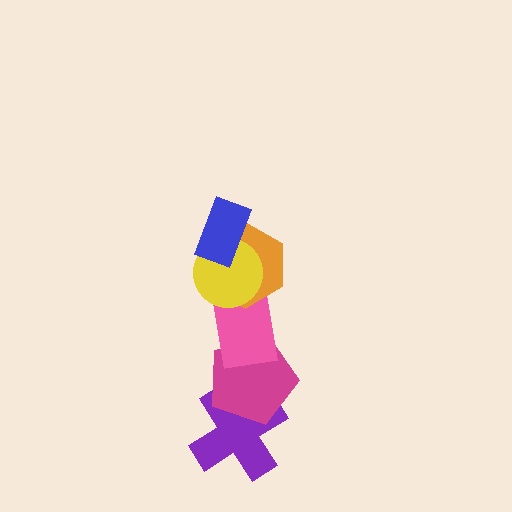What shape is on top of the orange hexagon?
The yellow circle is on top of the orange hexagon.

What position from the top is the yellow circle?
The yellow circle is 2nd from the top.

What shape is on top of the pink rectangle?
The orange hexagon is on top of the pink rectangle.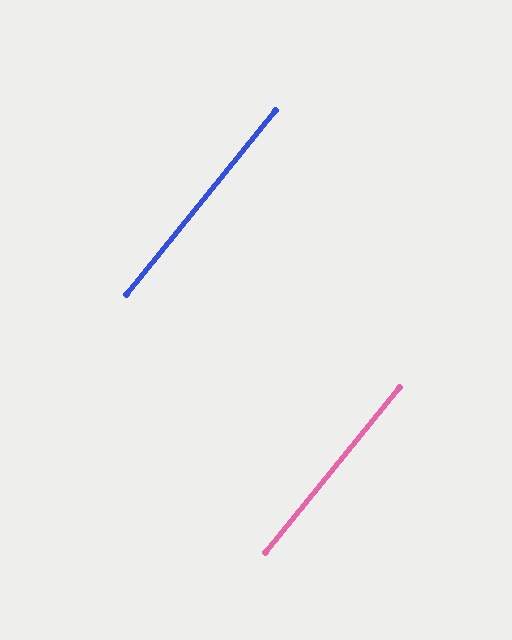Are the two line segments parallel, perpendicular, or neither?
Parallel — their directions differ by only 0.0°.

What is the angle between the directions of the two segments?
Approximately 0 degrees.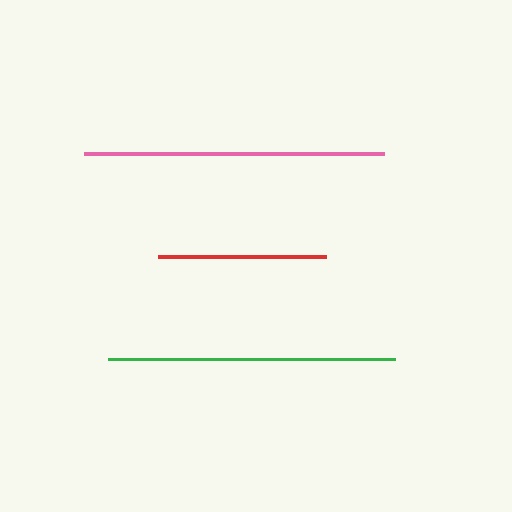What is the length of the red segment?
The red segment is approximately 169 pixels long.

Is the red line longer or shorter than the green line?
The green line is longer than the red line.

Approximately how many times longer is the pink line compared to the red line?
The pink line is approximately 1.8 times the length of the red line.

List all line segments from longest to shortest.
From longest to shortest: pink, green, red.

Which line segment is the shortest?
The red line is the shortest at approximately 169 pixels.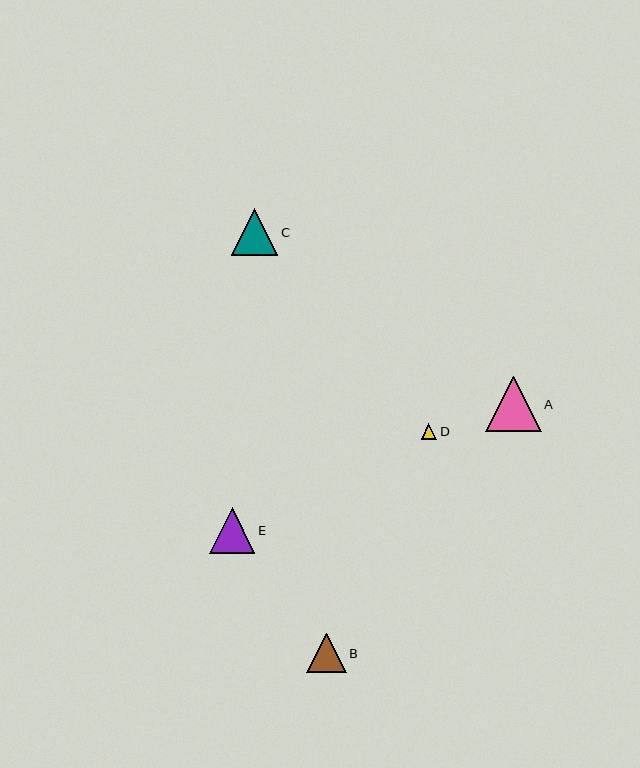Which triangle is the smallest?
Triangle D is the smallest with a size of approximately 16 pixels.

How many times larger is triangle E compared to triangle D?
Triangle E is approximately 2.9 times the size of triangle D.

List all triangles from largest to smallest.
From largest to smallest: A, C, E, B, D.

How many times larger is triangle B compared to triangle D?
Triangle B is approximately 2.5 times the size of triangle D.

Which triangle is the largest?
Triangle A is the largest with a size of approximately 56 pixels.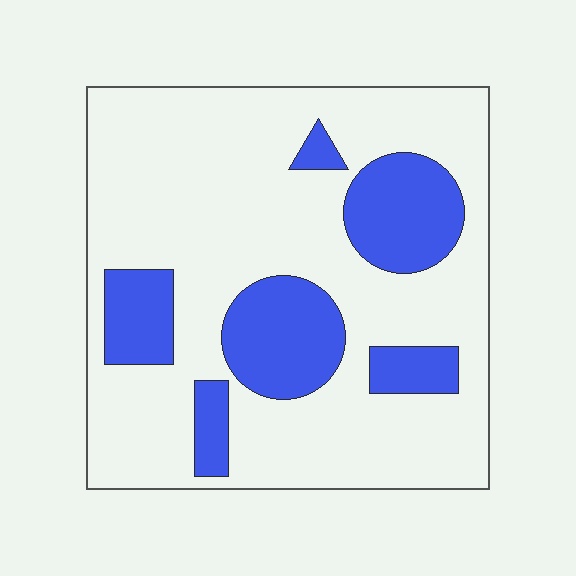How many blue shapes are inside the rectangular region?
6.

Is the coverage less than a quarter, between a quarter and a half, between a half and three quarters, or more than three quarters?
Less than a quarter.